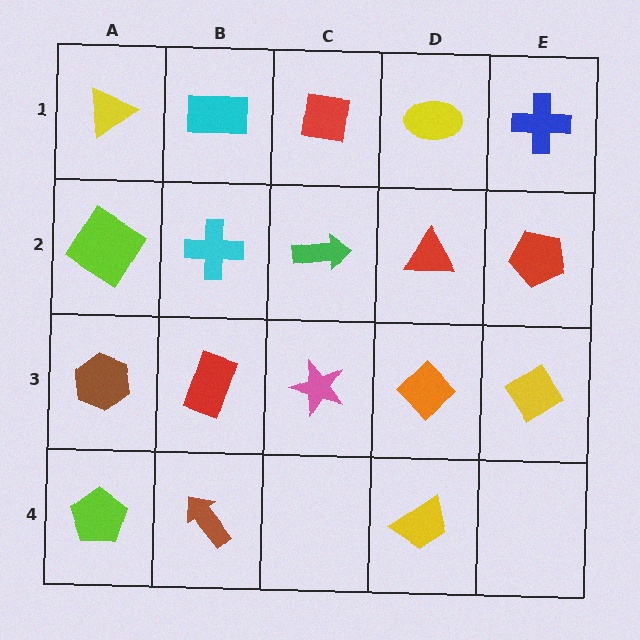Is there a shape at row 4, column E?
No, that cell is empty.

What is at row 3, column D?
An orange diamond.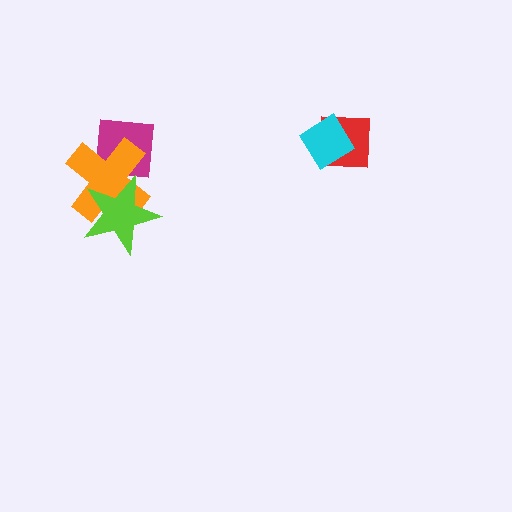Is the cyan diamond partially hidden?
No, no other shape covers it.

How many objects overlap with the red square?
1 object overlaps with the red square.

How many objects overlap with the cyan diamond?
1 object overlaps with the cyan diamond.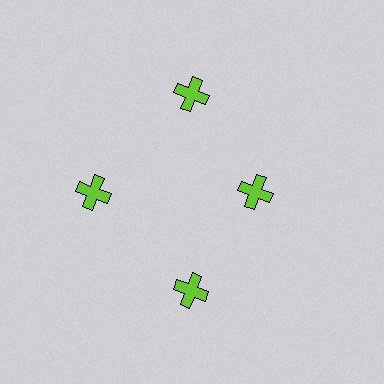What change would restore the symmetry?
The symmetry would be restored by moving it outward, back onto the ring so that all 4 crosses sit at equal angles and equal distance from the center.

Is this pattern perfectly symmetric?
No. The 4 lime crosses are arranged in a ring, but one element near the 3 o'clock position is pulled inward toward the center, breaking the 4-fold rotational symmetry.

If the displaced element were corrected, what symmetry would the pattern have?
It would have 4-fold rotational symmetry — the pattern would map onto itself every 90 degrees.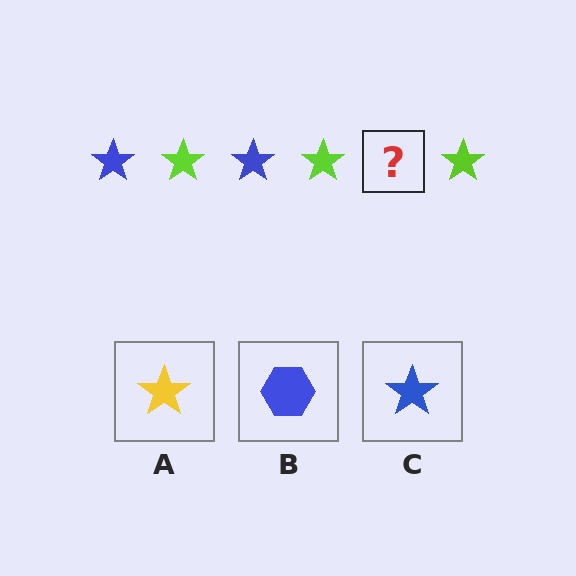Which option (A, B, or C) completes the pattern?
C.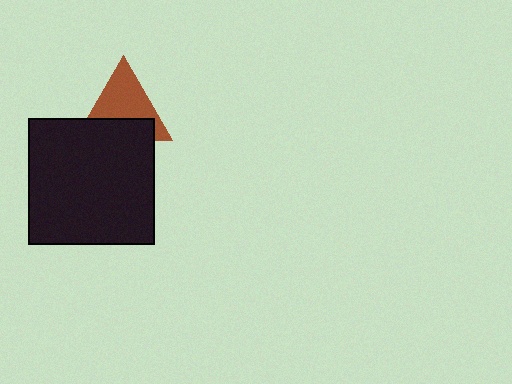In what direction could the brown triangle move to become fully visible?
The brown triangle could move up. That would shift it out from behind the black square entirely.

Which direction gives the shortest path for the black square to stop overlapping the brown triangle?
Moving down gives the shortest separation.